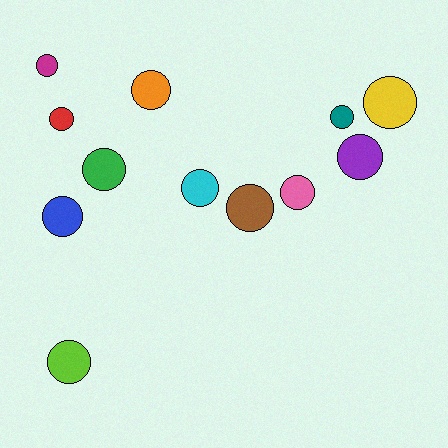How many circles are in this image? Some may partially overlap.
There are 12 circles.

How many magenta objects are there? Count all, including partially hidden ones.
There is 1 magenta object.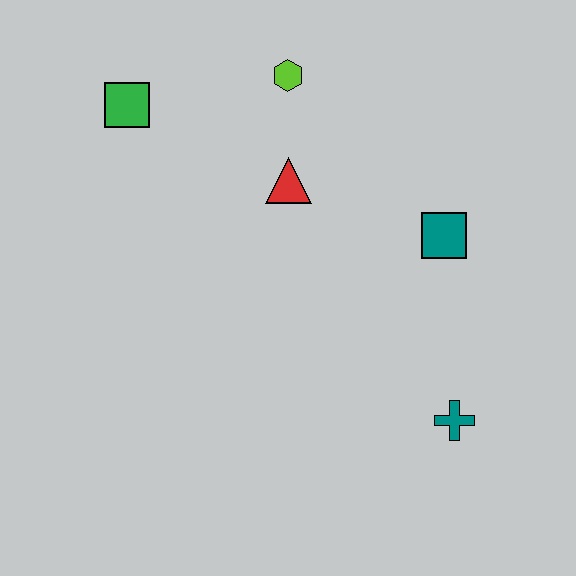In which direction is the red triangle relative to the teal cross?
The red triangle is above the teal cross.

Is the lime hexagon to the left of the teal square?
Yes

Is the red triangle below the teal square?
No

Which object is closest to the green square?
The lime hexagon is closest to the green square.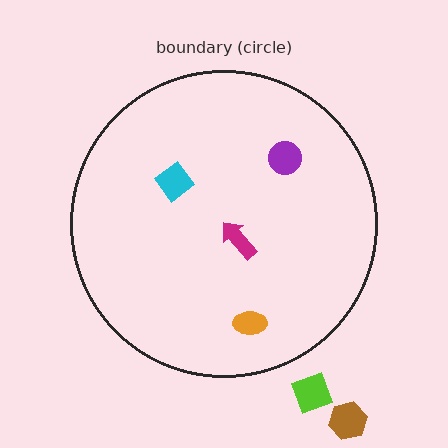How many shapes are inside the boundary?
4 inside, 2 outside.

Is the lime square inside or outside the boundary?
Outside.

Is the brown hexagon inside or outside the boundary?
Outside.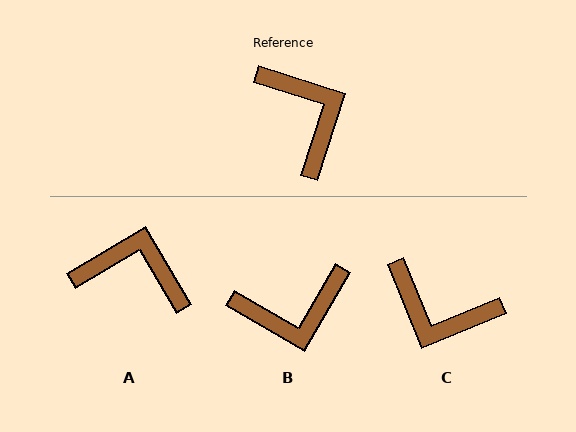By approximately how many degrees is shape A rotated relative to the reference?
Approximately 49 degrees counter-clockwise.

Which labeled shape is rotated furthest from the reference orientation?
C, about 140 degrees away.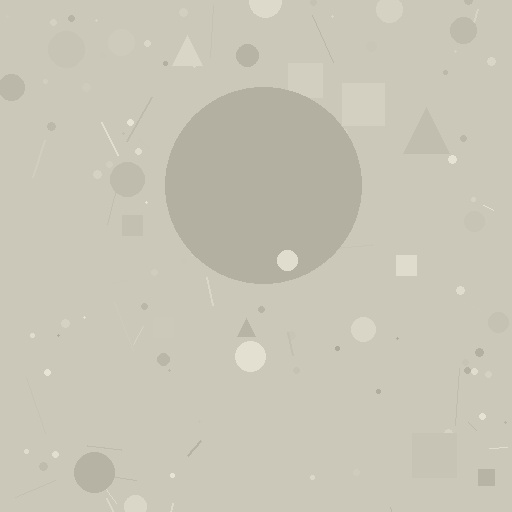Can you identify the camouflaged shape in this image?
The camouflaged shape is a circle.